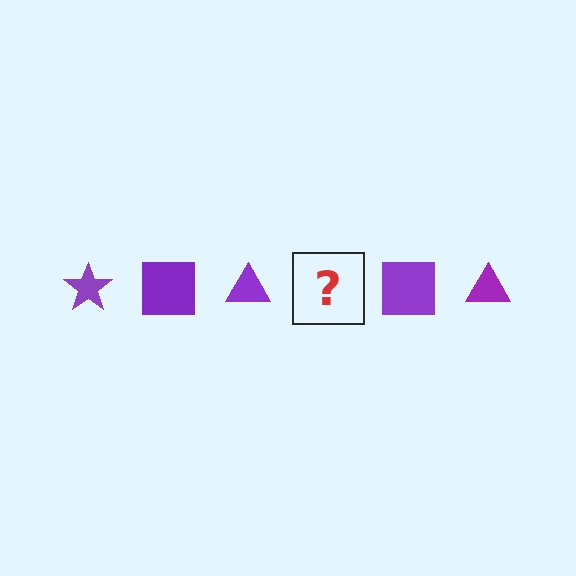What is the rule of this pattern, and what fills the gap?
The rule is that the pattern cycles through star, square, triangle shapes in purple. The gap should be filled with a purple star.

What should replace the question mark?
The question mark should be replaced with a purple star.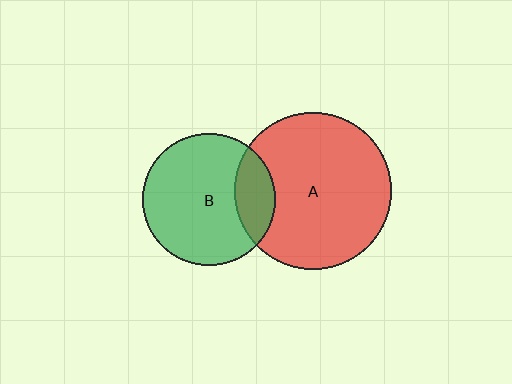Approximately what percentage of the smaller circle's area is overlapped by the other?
Approximately 20%.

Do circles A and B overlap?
Yes.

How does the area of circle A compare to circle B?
Approximately 1.4 times.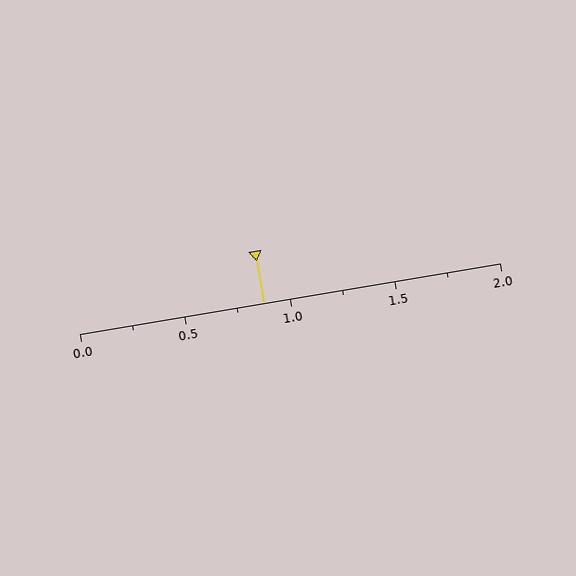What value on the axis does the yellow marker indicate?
The marker indicates approximately 0.88.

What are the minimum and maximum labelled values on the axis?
The axis runs from 0.0 to 2.0.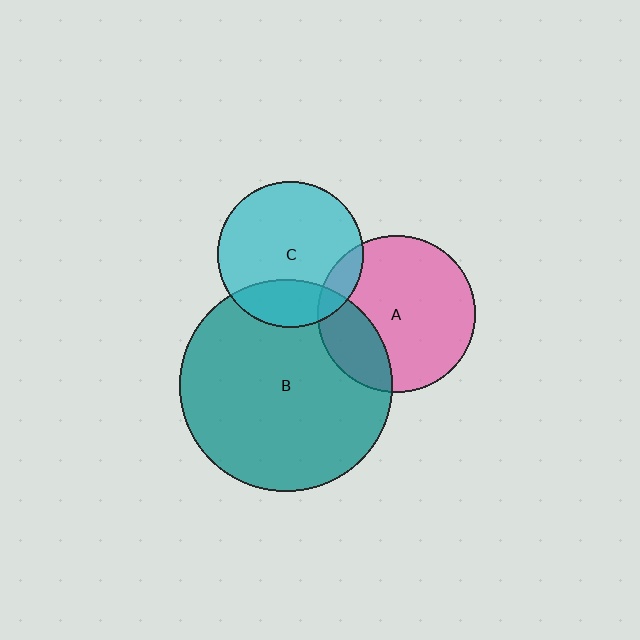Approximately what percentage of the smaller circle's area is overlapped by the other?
Approximately 25%.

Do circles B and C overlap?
Yes.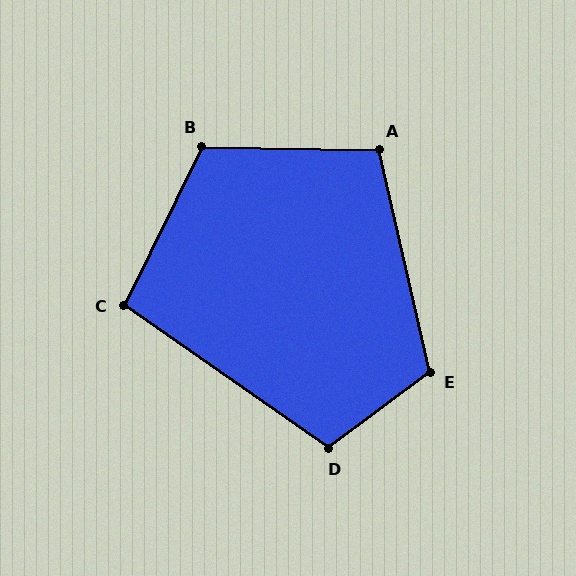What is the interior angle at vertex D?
Approximately 108 degrees (obtuse).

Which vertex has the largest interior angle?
B, at approximately 115 degrees.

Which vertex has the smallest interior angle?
C, at approximately 99 degrees.